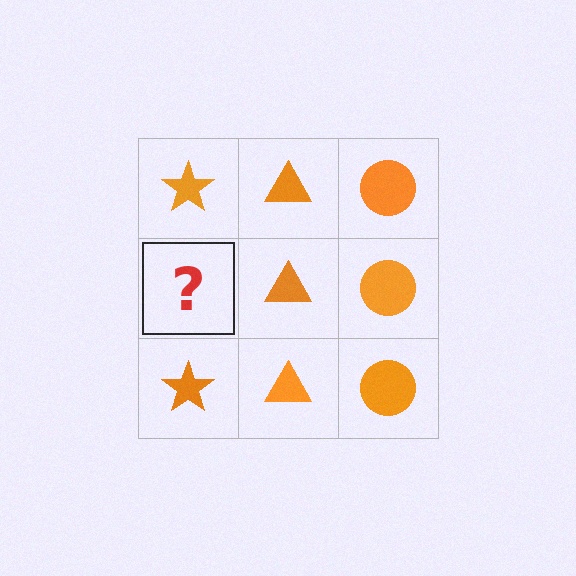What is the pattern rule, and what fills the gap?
The rule is that each column has a consistent shape. The gap should be filled with an orange star.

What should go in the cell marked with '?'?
The missing cell should contain an orange star.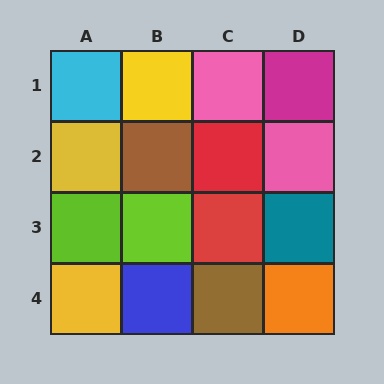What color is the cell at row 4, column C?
Brown.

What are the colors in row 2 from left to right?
Yellow, brown, red, pink.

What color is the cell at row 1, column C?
Pink.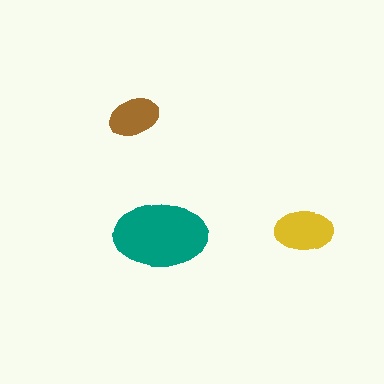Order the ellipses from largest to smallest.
the teal one, the yellow one, the brown one.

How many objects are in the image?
There are 3 objects in the image.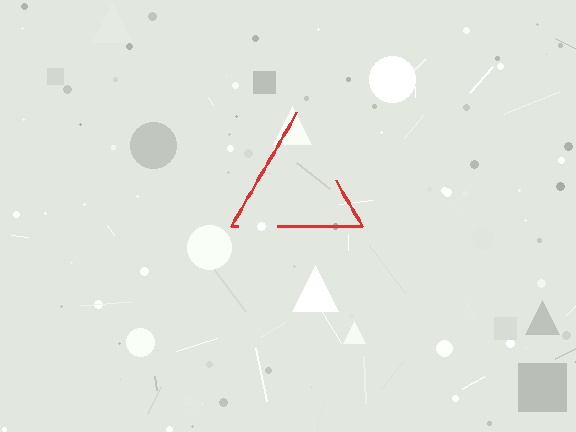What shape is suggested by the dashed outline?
The dashed outline suggests a triangle.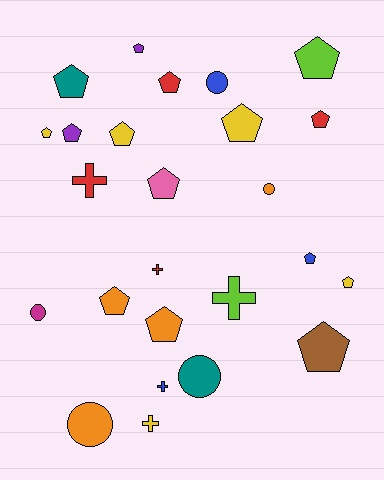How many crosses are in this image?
There are 5 crosses.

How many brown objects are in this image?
There is 1 brown object.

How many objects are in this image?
There are 25 objects.